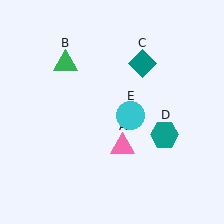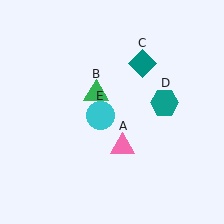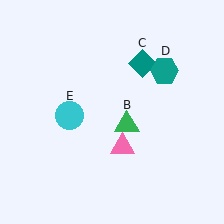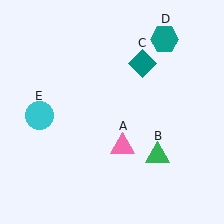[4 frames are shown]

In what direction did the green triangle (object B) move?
The green triangle (object B) moved down and to the right.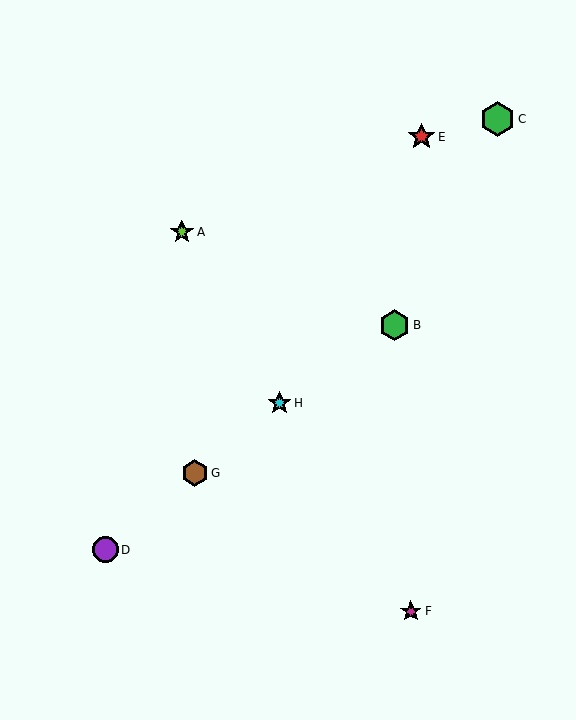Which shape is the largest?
The green hexagon (labeled C) is the largest.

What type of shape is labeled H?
Shape H is a cyan star.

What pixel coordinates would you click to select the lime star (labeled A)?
Click at (182, 232) to select the lime star A.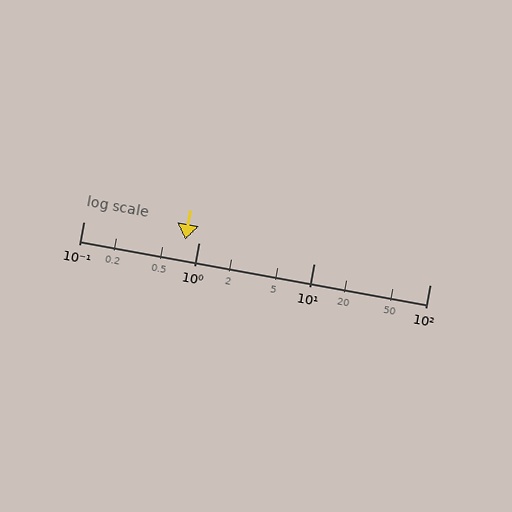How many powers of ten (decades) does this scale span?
The scale spans 3 decades, from 0.1 to 100.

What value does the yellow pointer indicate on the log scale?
The pointer indicates approximately 0.76.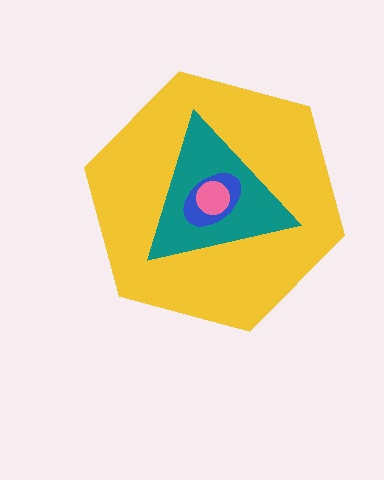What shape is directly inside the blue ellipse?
The pink circle.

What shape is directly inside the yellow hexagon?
The teal triangle.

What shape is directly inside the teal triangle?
The blue ellipse.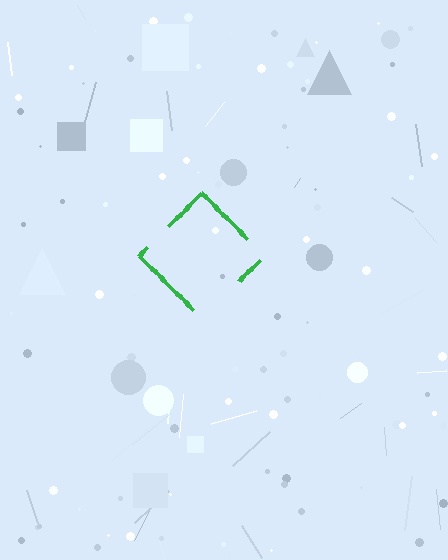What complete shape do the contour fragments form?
The contour fragments form a diamond.